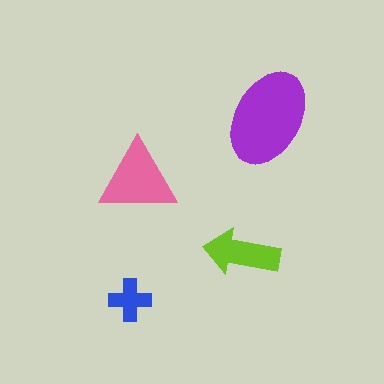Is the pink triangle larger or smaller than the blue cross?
Larger.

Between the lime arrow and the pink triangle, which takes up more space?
The pink triangle.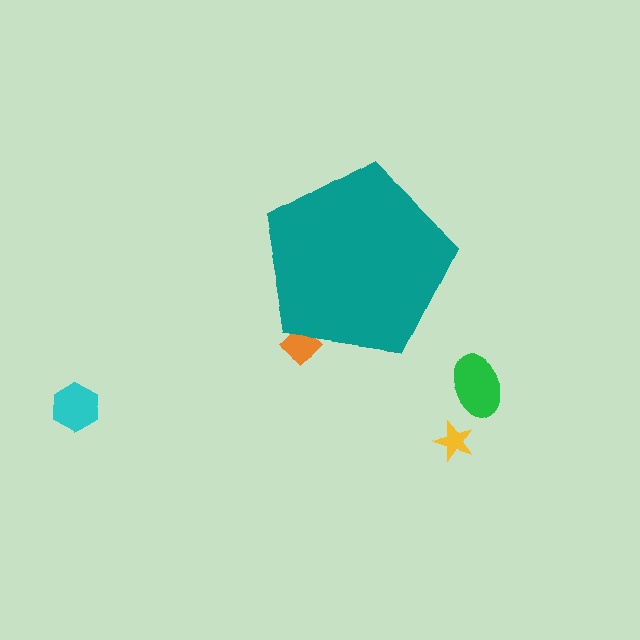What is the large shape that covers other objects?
A teal pentagon.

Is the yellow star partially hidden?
No, the yellow star is fully visible.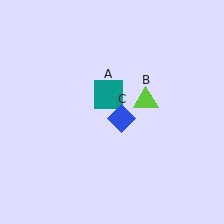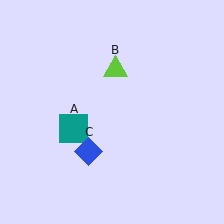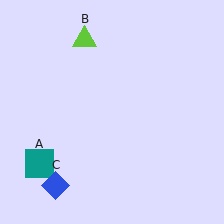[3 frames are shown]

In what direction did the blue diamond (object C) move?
The blue diamond (object C) moved down and to the left.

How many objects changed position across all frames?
3 objects changed position: teal square (object A), lime triangle (object B), blue diamond (object C).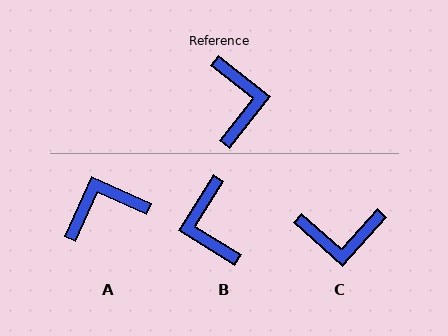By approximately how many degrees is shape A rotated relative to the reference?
Approximately 104 degrees counter-clockwise.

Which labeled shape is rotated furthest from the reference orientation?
B, about 173 degrees away.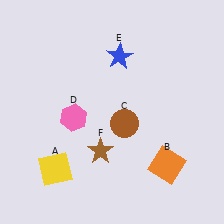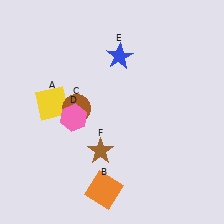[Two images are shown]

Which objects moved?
The objects that moved are: the yellow square (A), the orange square (B), the brown circle (C).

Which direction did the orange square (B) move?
The orange square (B) moved left.